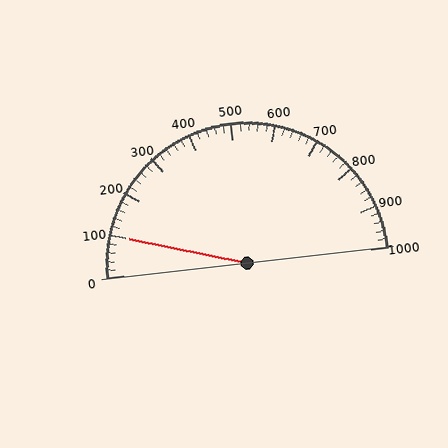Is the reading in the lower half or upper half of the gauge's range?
The reading is in the lower half of the range (0 to 1000).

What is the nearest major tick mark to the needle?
The nearest major tick mark is 100.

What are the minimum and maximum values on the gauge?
The gauge ranges from 0 to 1000.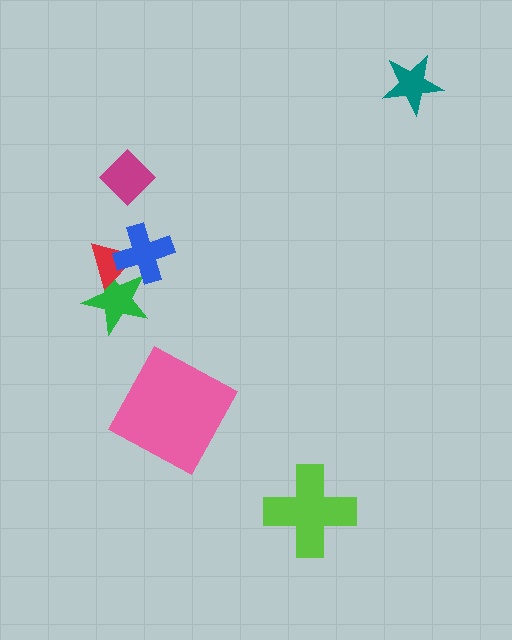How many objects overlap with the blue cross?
2 objects overlap with the blue cross.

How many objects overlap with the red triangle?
2 objects overlap with the red triangle.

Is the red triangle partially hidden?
Yes, it is partially covered by another shape.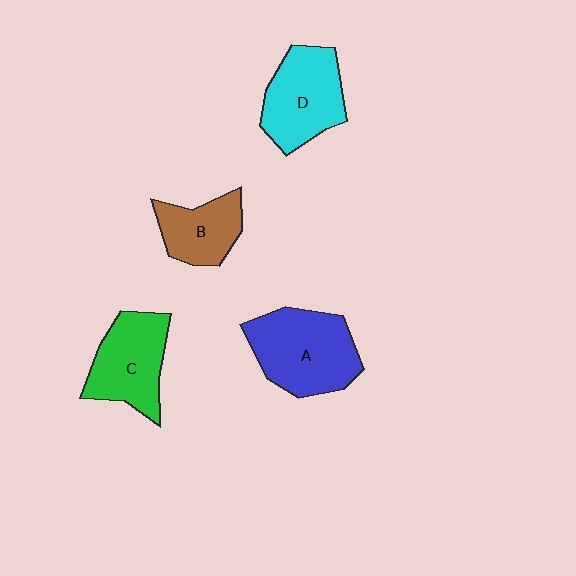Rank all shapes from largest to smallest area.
From largest to smallest: A (blue), D (cyan), C (green), B (brown).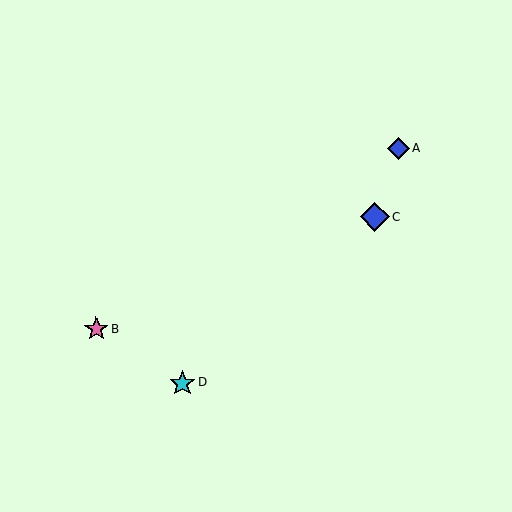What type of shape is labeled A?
Shape A is a blue diamond.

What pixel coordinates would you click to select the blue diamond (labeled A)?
Click at (398, 148) to select the blue diamond A.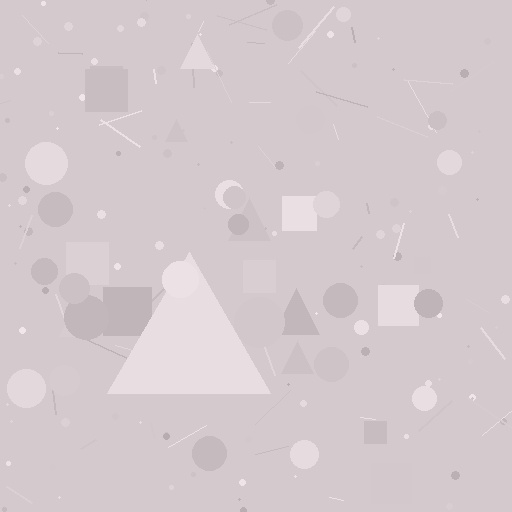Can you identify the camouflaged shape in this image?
The camouflaged shape is a triangle.